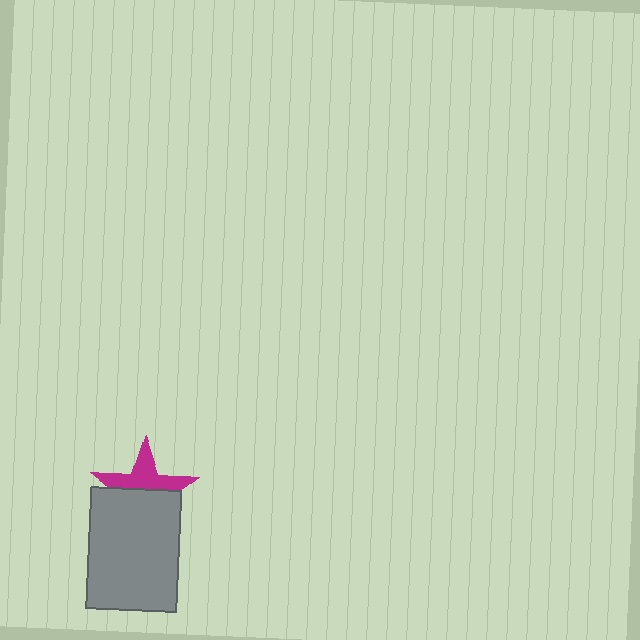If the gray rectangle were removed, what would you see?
You would see the complete magenta star.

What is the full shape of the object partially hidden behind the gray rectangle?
The partially hidden object is a magenta star.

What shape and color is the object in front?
The object in front is a gray rectangle.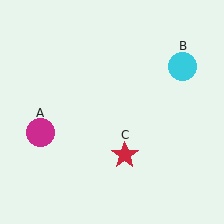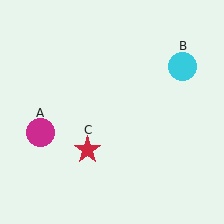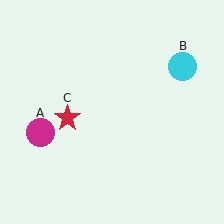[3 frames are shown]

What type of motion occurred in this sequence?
The red star (object C) rotated clockwise around the center of the scene.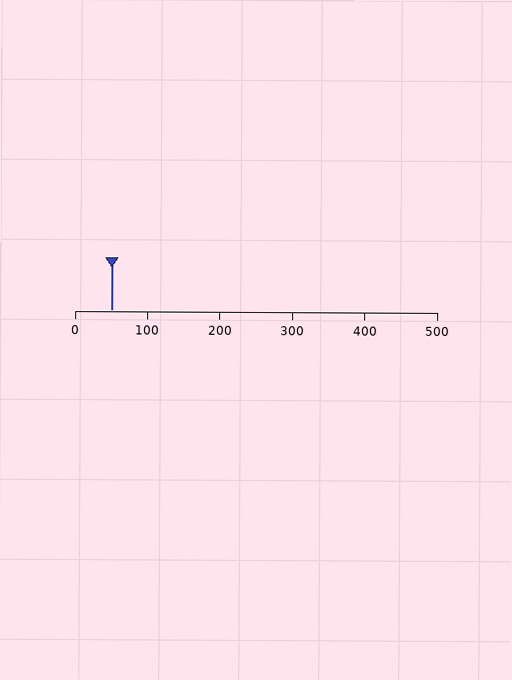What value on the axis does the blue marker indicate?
The marker indicates approximately 50.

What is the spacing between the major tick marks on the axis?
The major ticks are spaced 100 apart.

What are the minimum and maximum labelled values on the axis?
The axis runs from 0 to 500.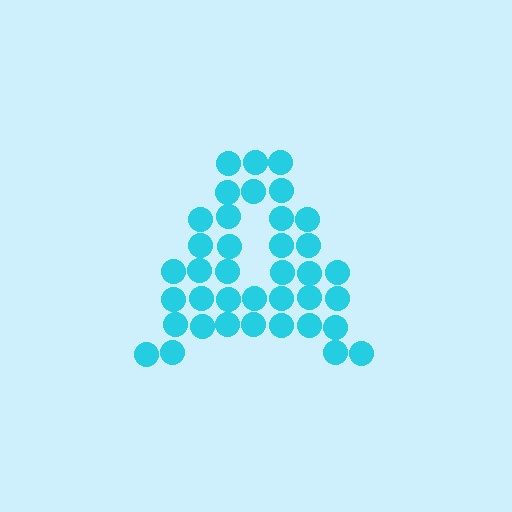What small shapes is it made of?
It is made of small circles.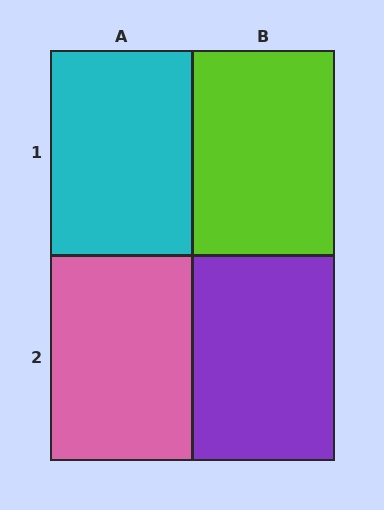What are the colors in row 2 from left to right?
Pink, purple.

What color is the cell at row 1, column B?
Lime.